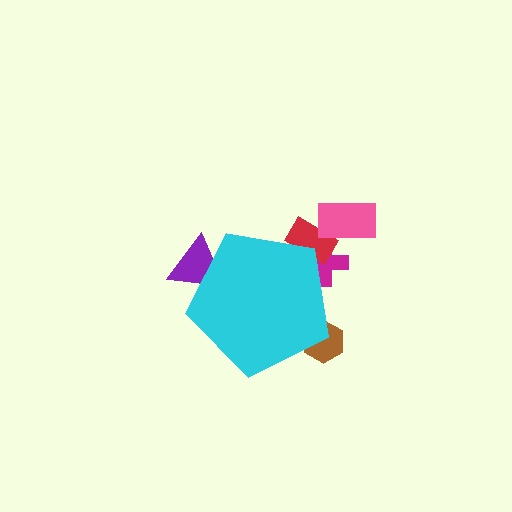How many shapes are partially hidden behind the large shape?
4 shapes are partially hidden.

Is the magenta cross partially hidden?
Yes, the magenta cross is partially hidden behind the cyan pentagon.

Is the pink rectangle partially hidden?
No, the pink rectangle is fully visible.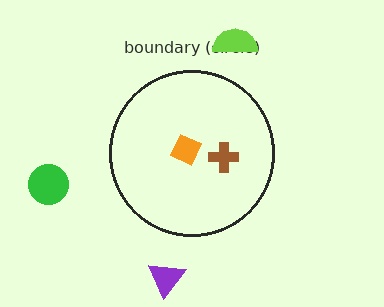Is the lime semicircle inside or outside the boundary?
Outside.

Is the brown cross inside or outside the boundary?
Inside.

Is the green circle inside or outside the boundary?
Outside.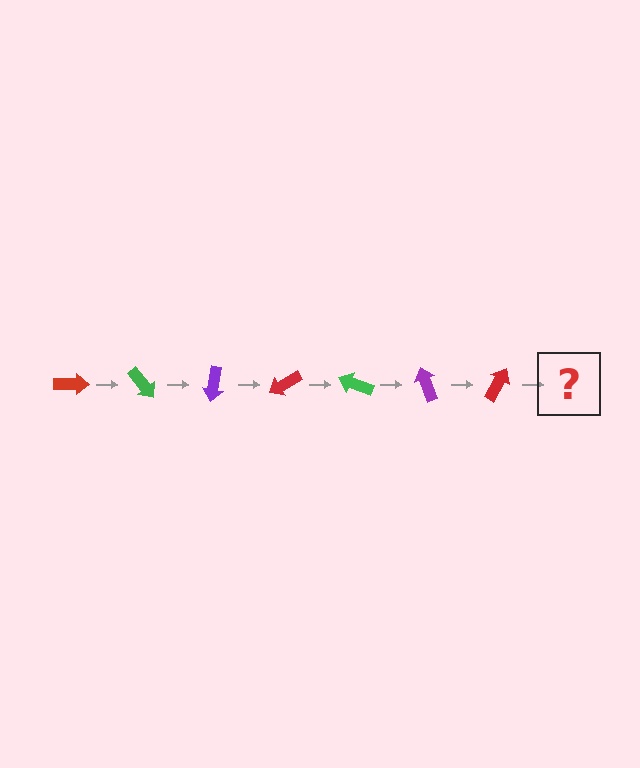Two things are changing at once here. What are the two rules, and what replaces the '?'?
The two rules are that it rotates 50 degrees each step and the color cycles through red, green, and purple. The '?' should be a green arrow, rotated 350 degrees from the start.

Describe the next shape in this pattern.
It should be a green arrow, rotated 350 degrees from the start.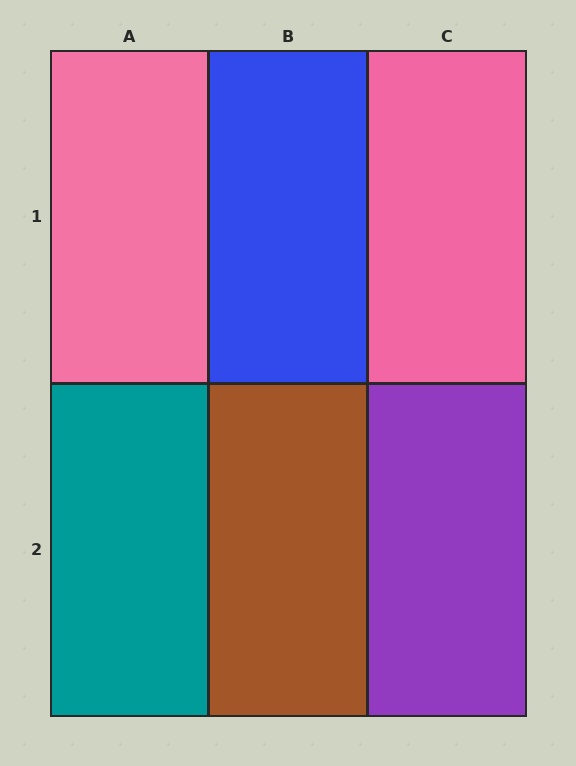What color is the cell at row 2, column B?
Brown.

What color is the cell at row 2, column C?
Purple.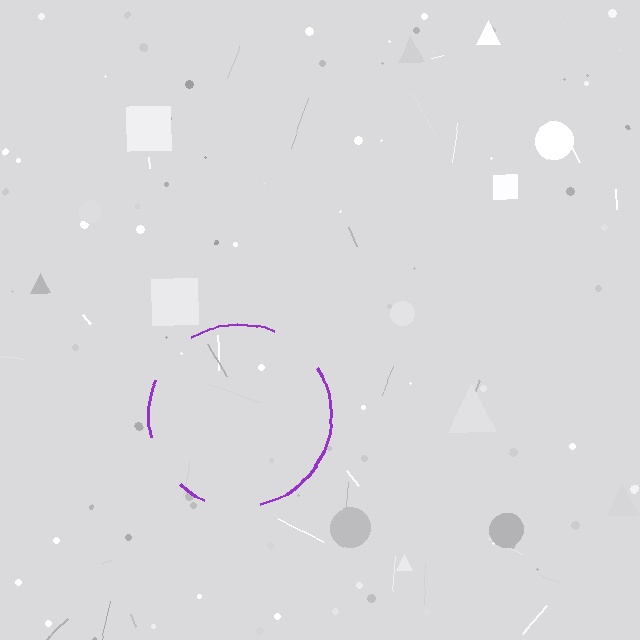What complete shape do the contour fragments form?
The contour fragments form a circle.